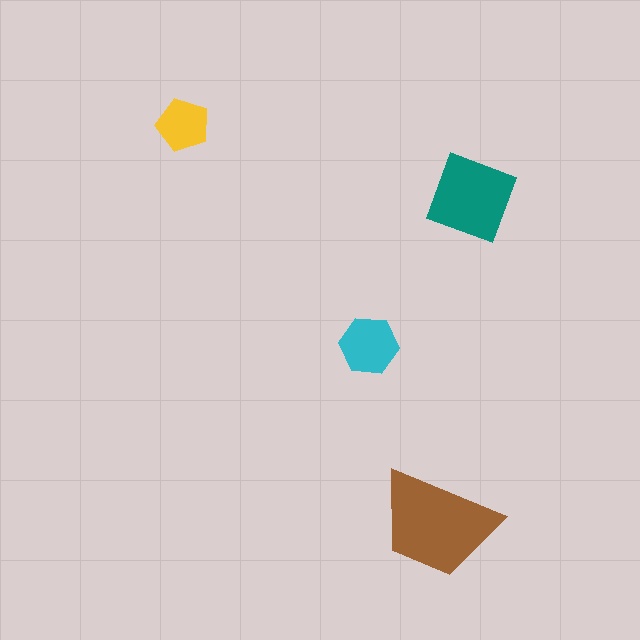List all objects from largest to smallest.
The brown trapezoid, the teal square, the cyan hexagon, the yellow pentagon.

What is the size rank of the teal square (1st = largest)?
2nd.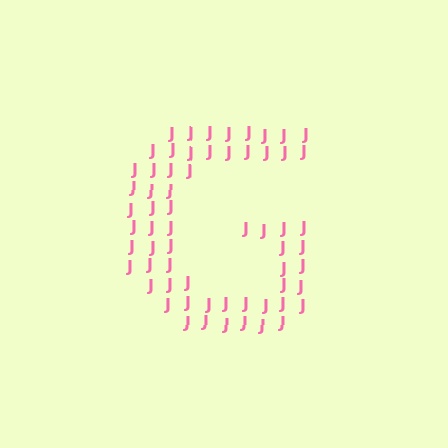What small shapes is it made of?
It is made of small letter J's.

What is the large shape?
The large shape is the letter G.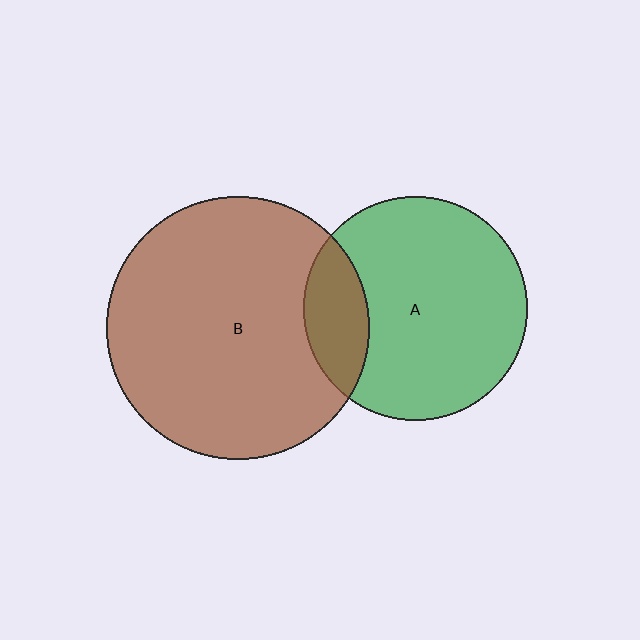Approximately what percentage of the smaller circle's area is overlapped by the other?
Approximately 20%.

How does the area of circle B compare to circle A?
Approximately 1.4 times.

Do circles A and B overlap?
Yes.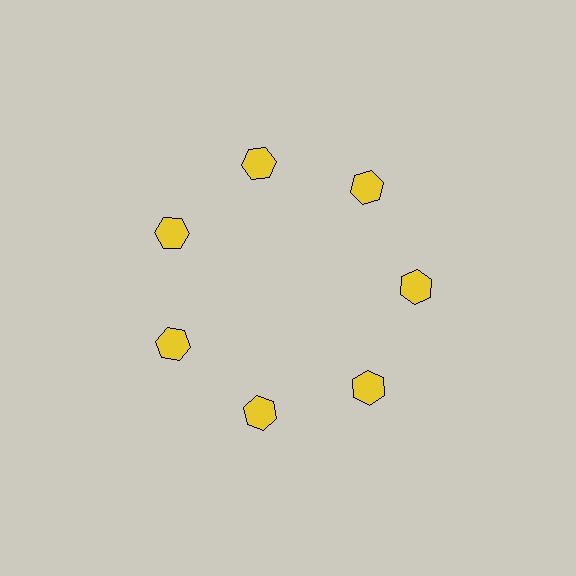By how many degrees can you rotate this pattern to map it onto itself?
The pattern maps onto itself every 51 degrees of rotation.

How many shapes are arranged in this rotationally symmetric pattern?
There are 7 shapes, arranged in 7 groups of 1.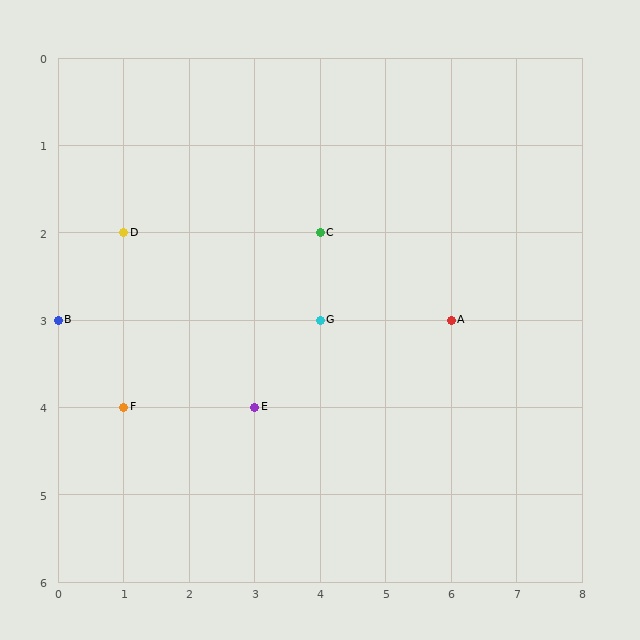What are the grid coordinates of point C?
Point C is at grid coordinates (4, 2).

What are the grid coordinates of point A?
Point A is at grid coordinates (6, 3).